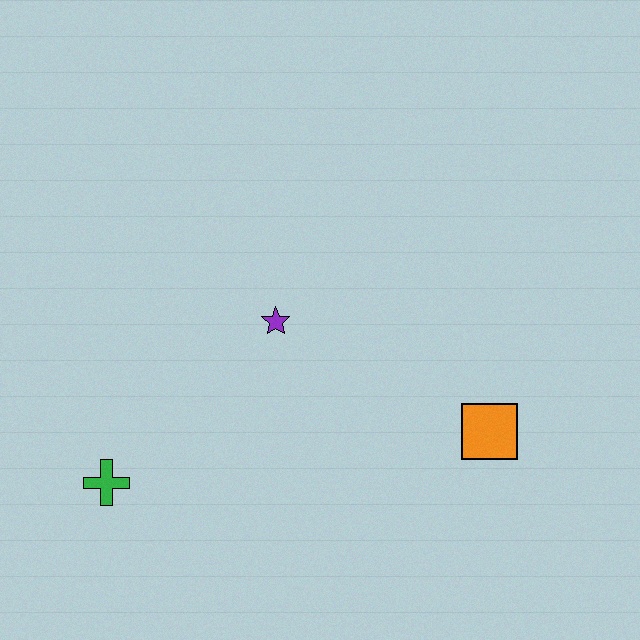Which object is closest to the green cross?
The purple star is closest to the green cross.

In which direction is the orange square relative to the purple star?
The orange square is to the right of the purple star.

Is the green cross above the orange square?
No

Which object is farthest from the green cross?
The orange square is farthest from the green cross.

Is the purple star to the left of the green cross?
No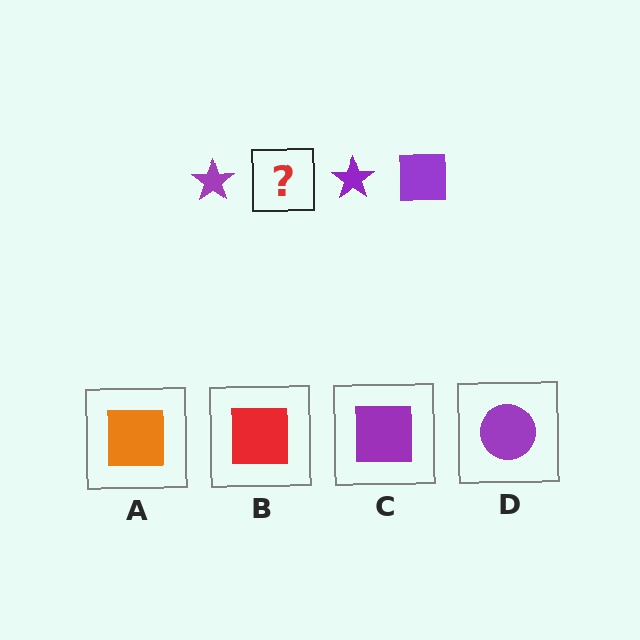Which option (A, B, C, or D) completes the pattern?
C.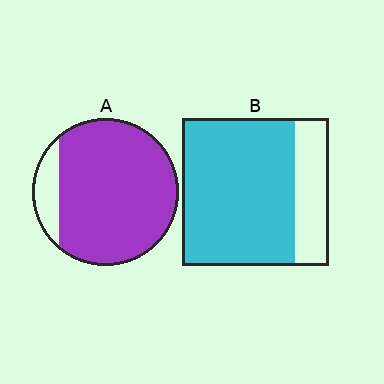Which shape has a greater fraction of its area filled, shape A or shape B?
Shape A.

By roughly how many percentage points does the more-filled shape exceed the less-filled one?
By roughly 10 percentage points (A over B).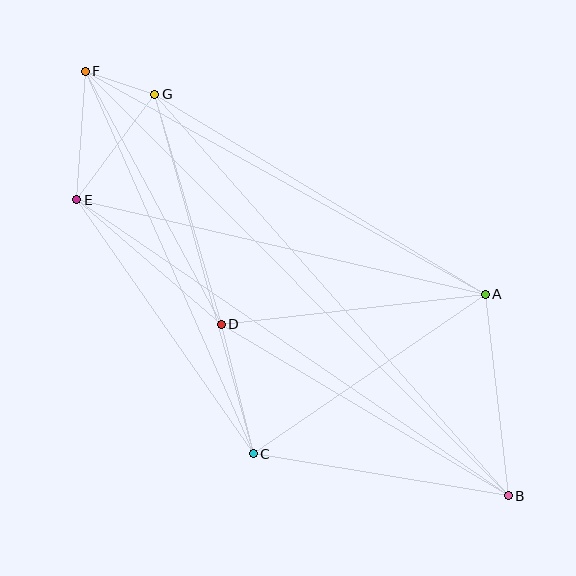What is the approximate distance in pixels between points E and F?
The distance between E and F is approximately 129 pixels.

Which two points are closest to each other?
Points F and G are closest to each other.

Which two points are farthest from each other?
Points B and F are farthest from each other.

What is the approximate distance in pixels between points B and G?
The distance between B and G is approximately 535 pixels.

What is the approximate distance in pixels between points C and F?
The distance between C and F is approximately 418 pixels.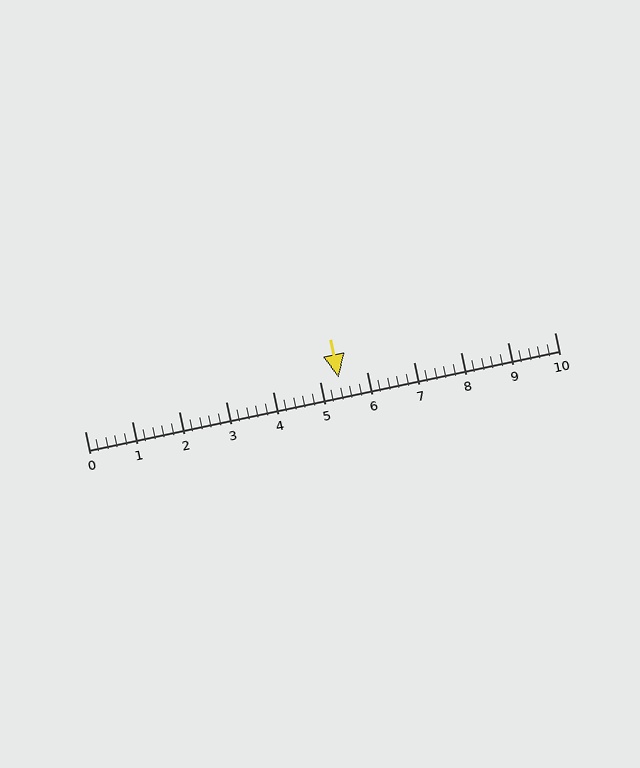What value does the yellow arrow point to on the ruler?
The yellow arrow points to approximately 5.4.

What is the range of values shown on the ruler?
The ruler shows values from 0 to 10.